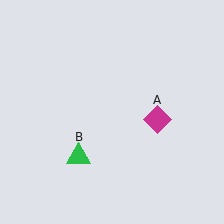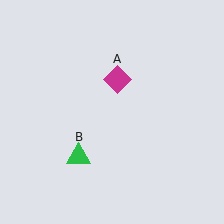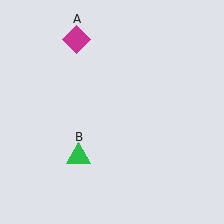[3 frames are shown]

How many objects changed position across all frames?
1 object changed position: magenta diamond (object A).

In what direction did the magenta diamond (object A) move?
The magenta diamond (object A) moved up and to the left.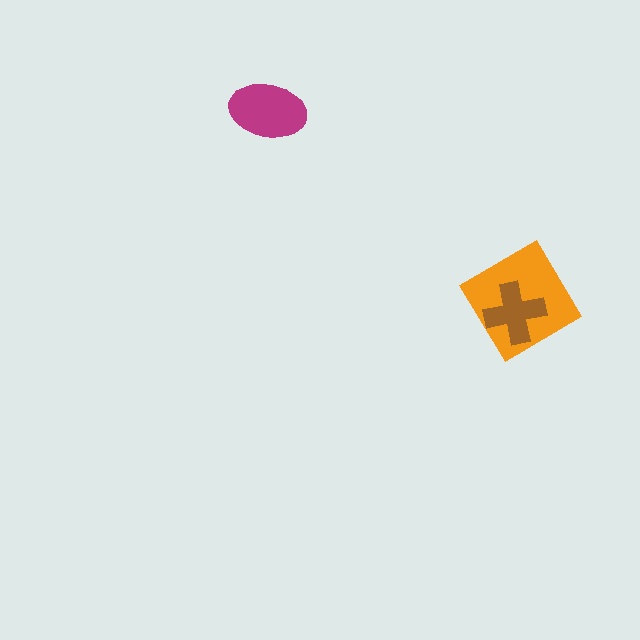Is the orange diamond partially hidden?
Yes, it is partially covered by another shape.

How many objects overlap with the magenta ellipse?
0 objects overlap with the magenta ellipse.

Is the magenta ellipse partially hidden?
No, no other shape covers it.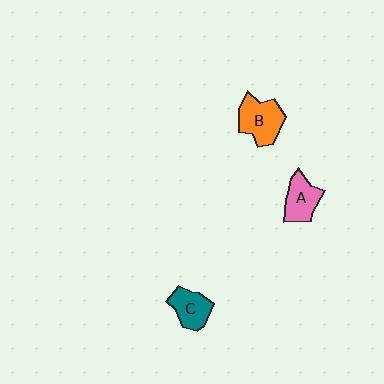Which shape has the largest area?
Shape B (orange).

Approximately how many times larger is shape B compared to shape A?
Approximately 1.3 times.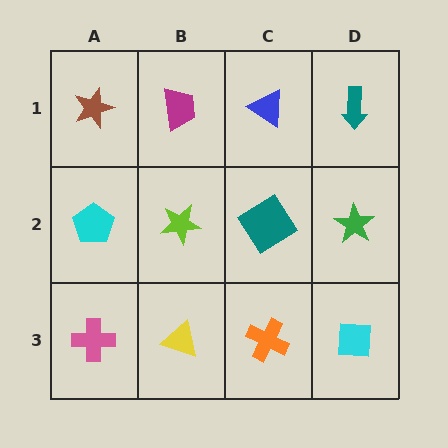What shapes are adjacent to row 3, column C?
A teal diamond (row 2, column C), a yellow triangle (row 3, column B), a cyan square (row 3, column D).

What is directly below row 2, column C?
An orange cross.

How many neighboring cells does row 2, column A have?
3.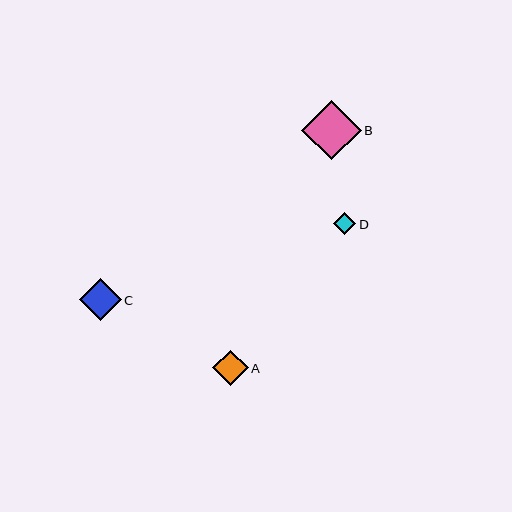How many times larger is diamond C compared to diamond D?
Diamond C is approximately 1.9 times the size of diamond D.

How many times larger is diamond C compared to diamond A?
Diamond C is approximately 1.2 times the size of diamond A.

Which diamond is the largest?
Diamond B is the largest with a size of approximately 59 pixels.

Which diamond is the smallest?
Diamond D is the smallest with a size of approximately 22 pixels.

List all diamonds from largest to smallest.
From largest to smallest: B, C, A, D.